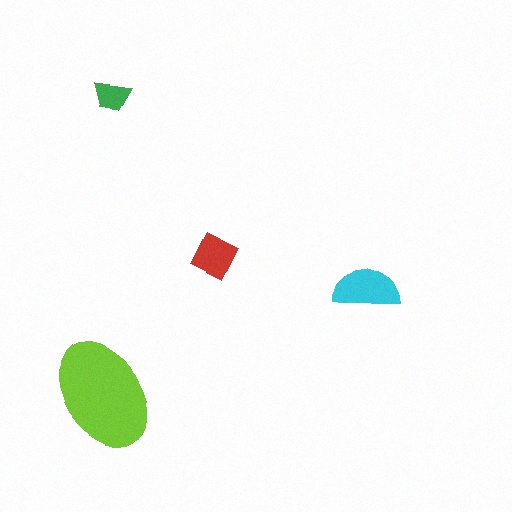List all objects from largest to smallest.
The lime ellipse, the cyan semicircle, the red square, the green trapezoid.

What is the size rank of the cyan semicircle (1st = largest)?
2nd.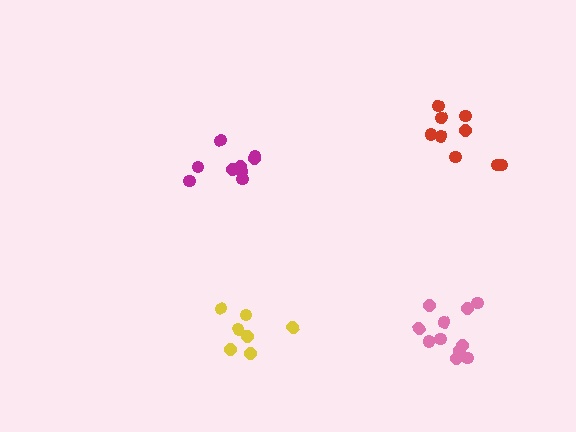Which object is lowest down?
The yellow cluster is bottommost.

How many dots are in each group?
Group 1: 9 dots, Group 2: 7 dots, Group 3: 9 dots, Group 4: 11 dots (36 total).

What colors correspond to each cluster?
The clusters are colored: magenta, yellow, red, pink.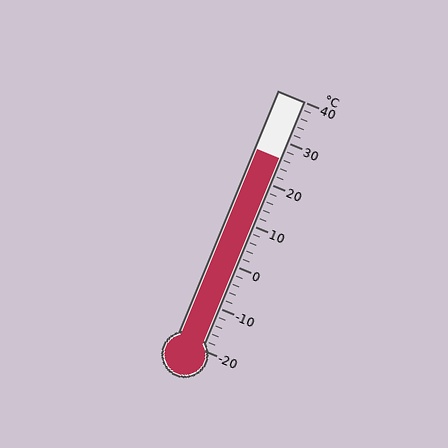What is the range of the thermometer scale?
The thermometer scale ranges from -20°C to 40°C.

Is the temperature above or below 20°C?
The temperature is above 20°C.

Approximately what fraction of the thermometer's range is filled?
The thermometer is filled to approximately 75% of its range.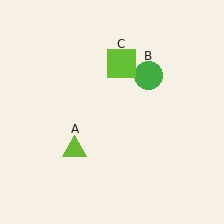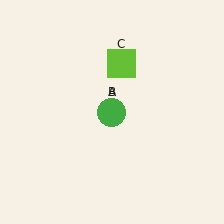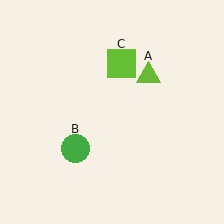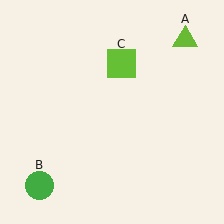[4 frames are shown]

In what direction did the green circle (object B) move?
The green circle (object B) moved down and to the left.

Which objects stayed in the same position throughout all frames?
Lime square (object C) remained stationary.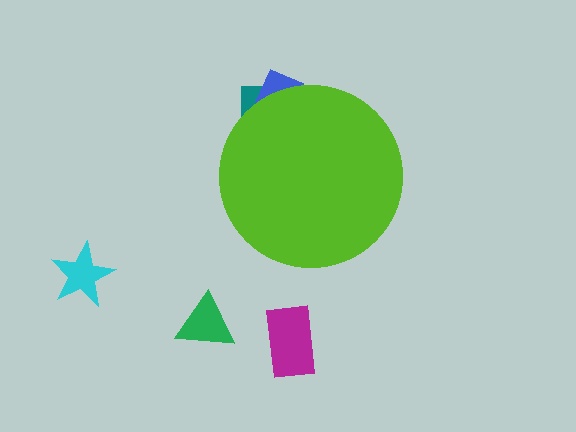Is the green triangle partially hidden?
No, the green triangle is fully visible.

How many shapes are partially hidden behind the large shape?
2 shapes are partially hidden.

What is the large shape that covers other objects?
A lime circle.